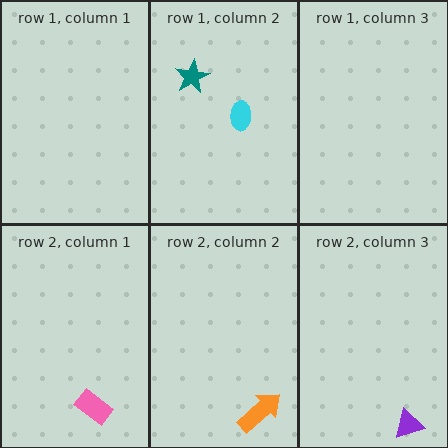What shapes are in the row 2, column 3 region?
The purple triangle.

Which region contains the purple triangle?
The row 2, column 3 region.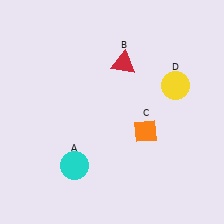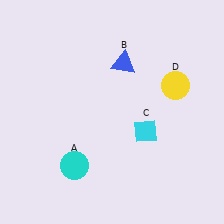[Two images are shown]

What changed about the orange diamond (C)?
In Image 1, C is orange. In Image 2, it changed to cyan.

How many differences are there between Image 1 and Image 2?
There are 2 differences between the two images.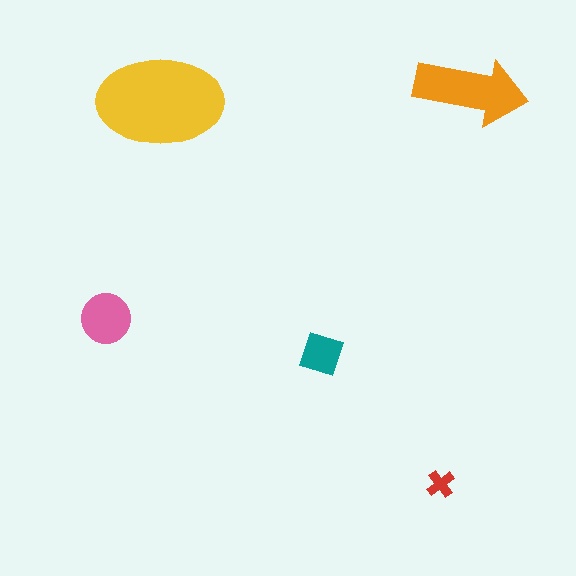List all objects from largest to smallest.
The yellow ellipse, the orange arrow, the pink circle, the teal square, the red cross.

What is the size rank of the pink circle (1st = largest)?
3rd.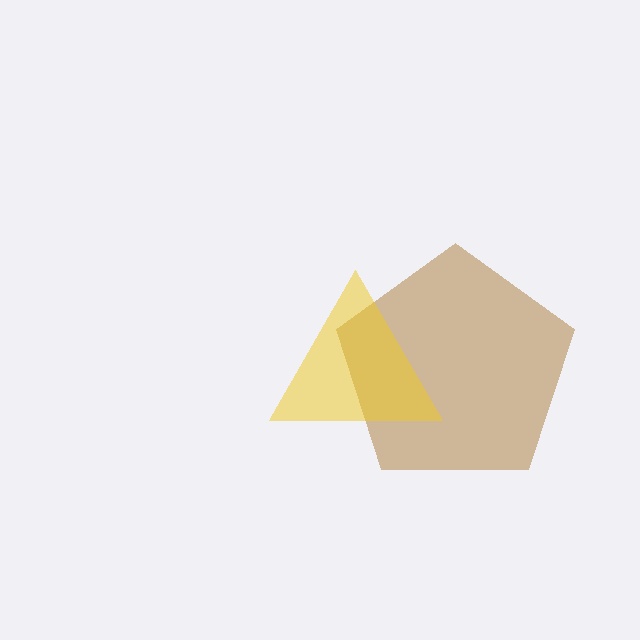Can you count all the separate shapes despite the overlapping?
Yes, there are 2 separate shapes.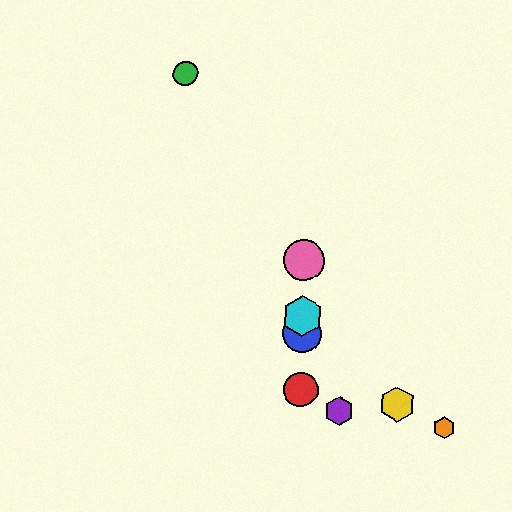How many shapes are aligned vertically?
4 shapes (the red circle, the blue circle, the cyan hexagon, the pink circle) are aligned vertically.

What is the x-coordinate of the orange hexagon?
The orange hexagon is at x≈444.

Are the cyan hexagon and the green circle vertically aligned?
No, the cyan hexagon is at x≈302 and the green circle is at x≈186.